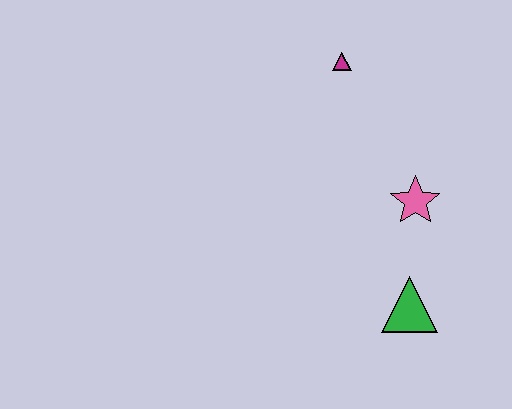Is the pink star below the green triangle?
No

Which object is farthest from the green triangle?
The magenta triangle is farthest from the green triangle.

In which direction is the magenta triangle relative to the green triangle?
The magenta triangle is above the green triangle.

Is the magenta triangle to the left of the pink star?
Yes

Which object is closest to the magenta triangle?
The pink star is closest to the magenta triangle.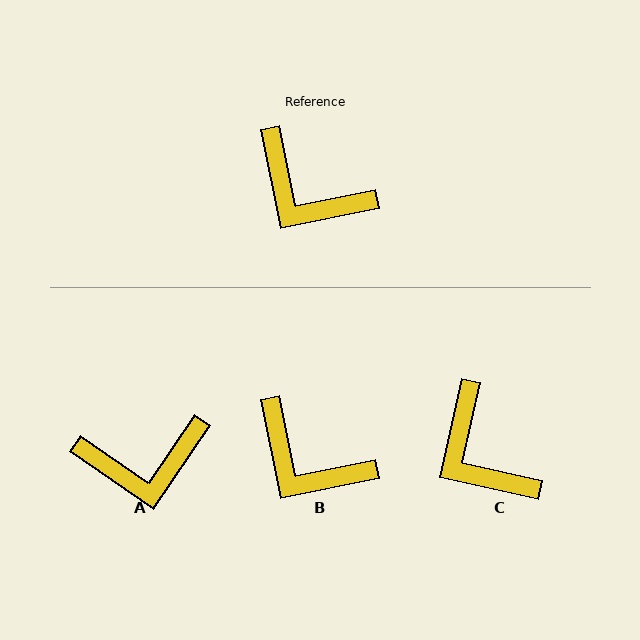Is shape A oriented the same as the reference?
No, it is off by about 44 degrees.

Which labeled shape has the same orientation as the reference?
B.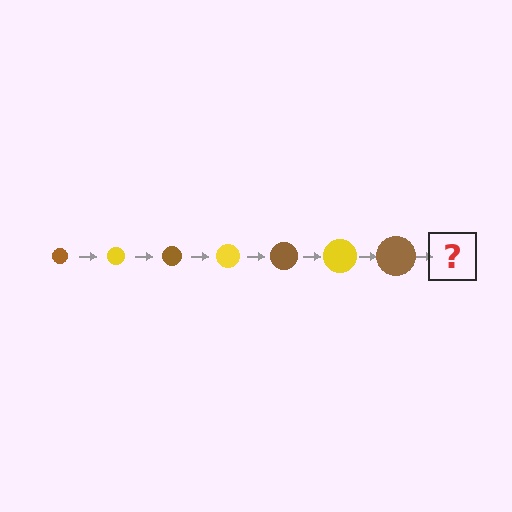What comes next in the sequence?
The next element should be a yellow circle, larger than the previous one.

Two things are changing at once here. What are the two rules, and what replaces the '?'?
The two rules are that the circle grows larger each step and the color cycles through brown and yellow. The '?' should be a yellow circle, larger than the previous one.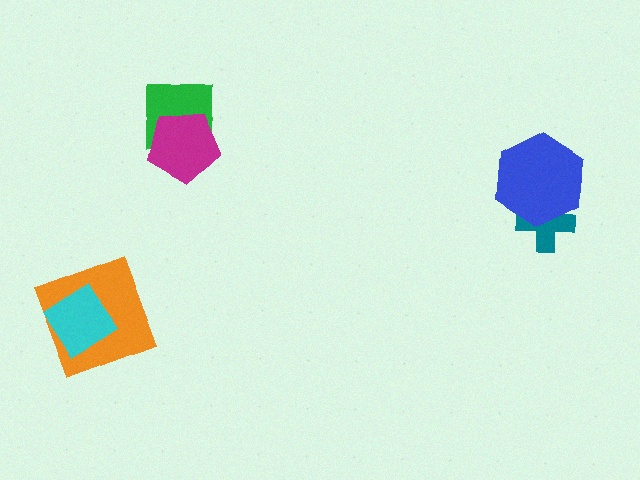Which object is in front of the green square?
The magenta pentagon is in front of the green square.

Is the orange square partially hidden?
Yes, it is partially covered by another shape.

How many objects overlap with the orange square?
1 object overlaps with the orange square.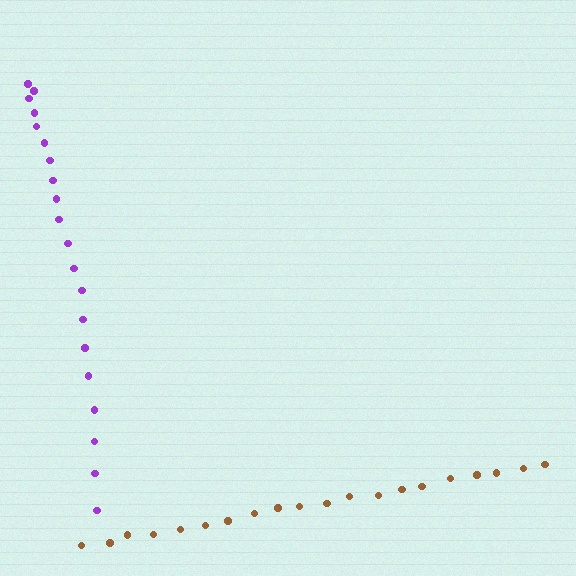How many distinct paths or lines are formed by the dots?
There are 2 distinct paths.